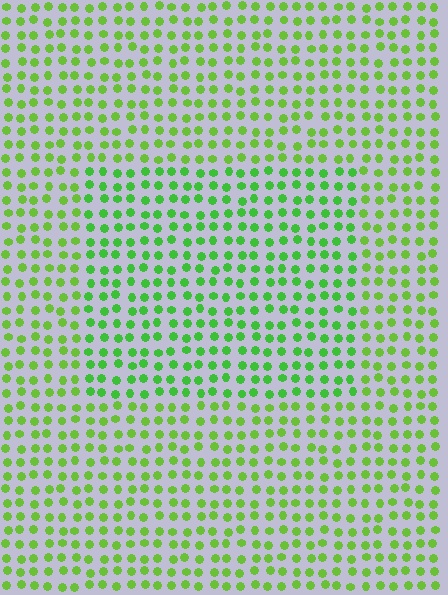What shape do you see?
I see a rectangle.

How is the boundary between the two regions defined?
The boundary is defined purely by a slight shift in hue (about 21 degrees). Spacing, size, and orientation are identical on both sides.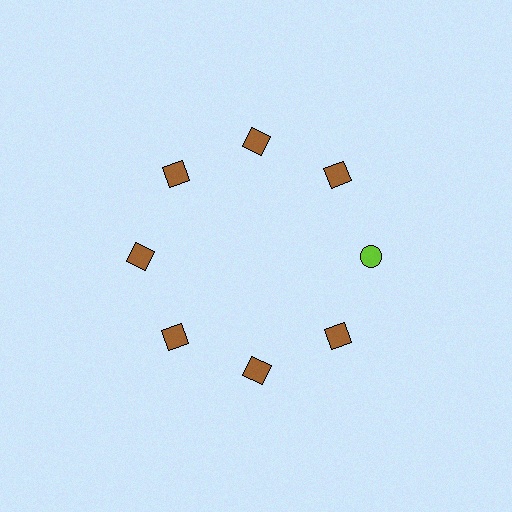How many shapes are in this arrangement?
There are 8 shapes arranged in a ring pattern.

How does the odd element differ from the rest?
It differs in both color (lime instead of brown) and shape (circle instead of square).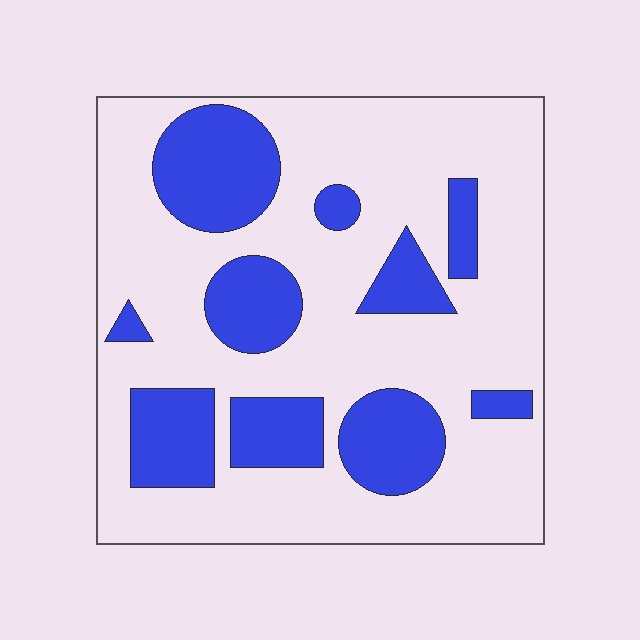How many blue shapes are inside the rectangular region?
10.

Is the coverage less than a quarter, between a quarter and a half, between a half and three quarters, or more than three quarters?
Between a quarter and a half.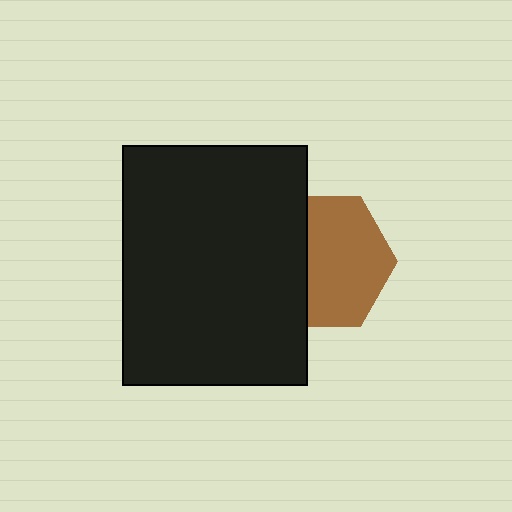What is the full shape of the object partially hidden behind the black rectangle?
The partially hidden object is a brown hexagon.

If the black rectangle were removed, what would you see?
You would see the complete brown hexagon.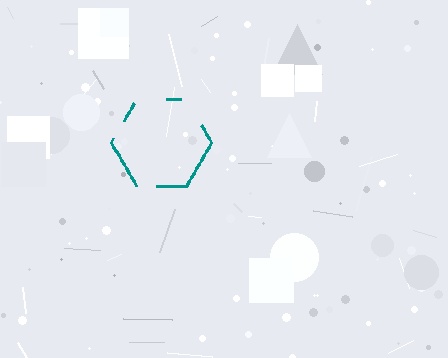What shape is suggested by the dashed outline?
The dashed outline suggests a hexagon.